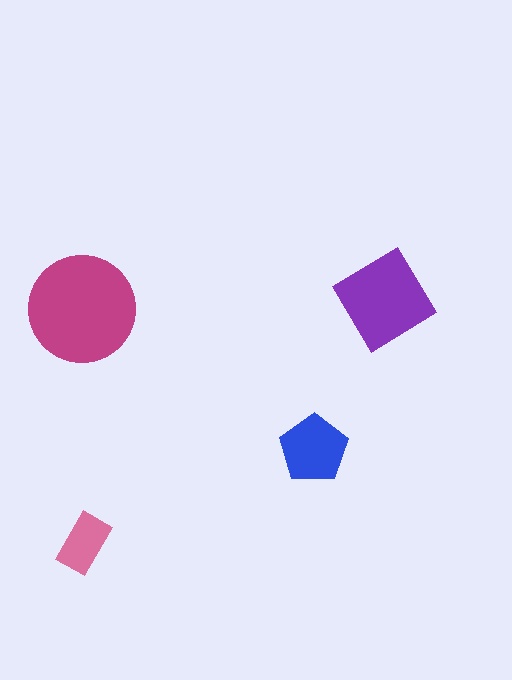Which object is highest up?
The purple diamond is topmost.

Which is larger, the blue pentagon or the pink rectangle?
The blue pentagon.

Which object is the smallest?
The pink rectangle.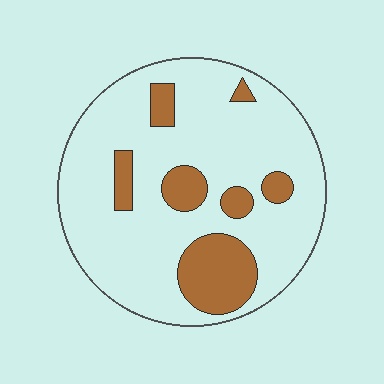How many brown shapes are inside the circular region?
7.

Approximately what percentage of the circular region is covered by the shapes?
Approximately 20%.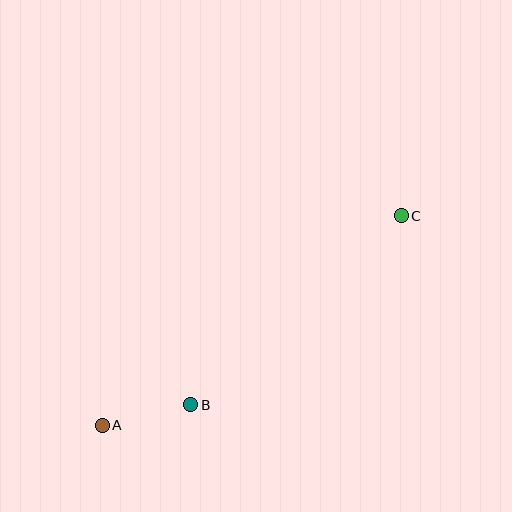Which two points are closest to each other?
Points A and B are closest to each other.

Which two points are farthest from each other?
Points A and C are farthest from each other.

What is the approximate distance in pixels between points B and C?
The distance between B and C is approximately 283 pixels.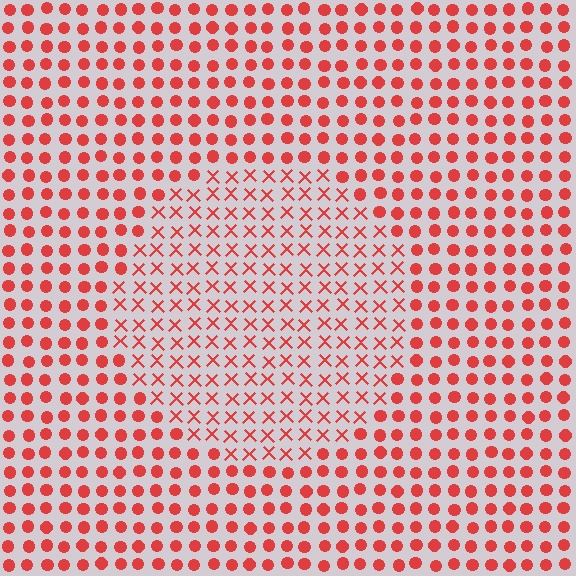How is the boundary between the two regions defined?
The boundary is defined by a change in element shape: X marks inside vs. circles outside. All elements share the same color and spacing.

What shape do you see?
I see a circle.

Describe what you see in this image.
The image is filled with small red elements arranged in a uniform grid. A circle-shaped region contains X marks, while the surrounding area contains circles. The boundary is defined purely by the change in element shape.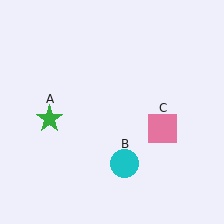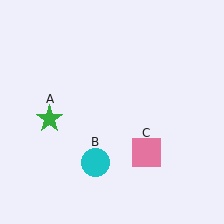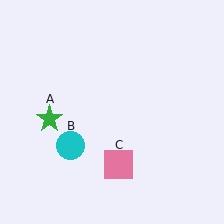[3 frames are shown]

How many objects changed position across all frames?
2 objects changed position: cyan circle (object B), pink square (object C).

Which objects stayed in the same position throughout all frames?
Green star (object A) remained stationary.